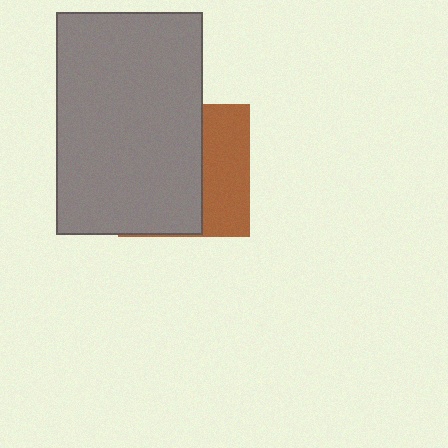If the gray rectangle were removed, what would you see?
You would see the complete brown square.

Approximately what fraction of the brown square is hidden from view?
Roughly 64% of the brown square is hidden behind the gray rectangle.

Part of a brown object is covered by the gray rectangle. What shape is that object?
It is a square.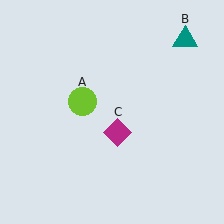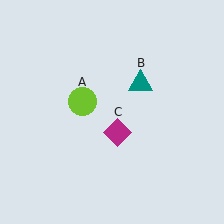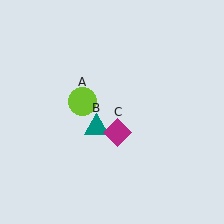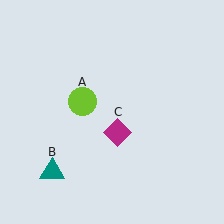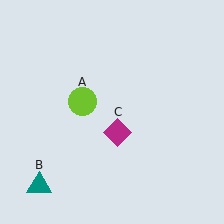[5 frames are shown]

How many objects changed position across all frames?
1 object changed position: teal triangle (object B).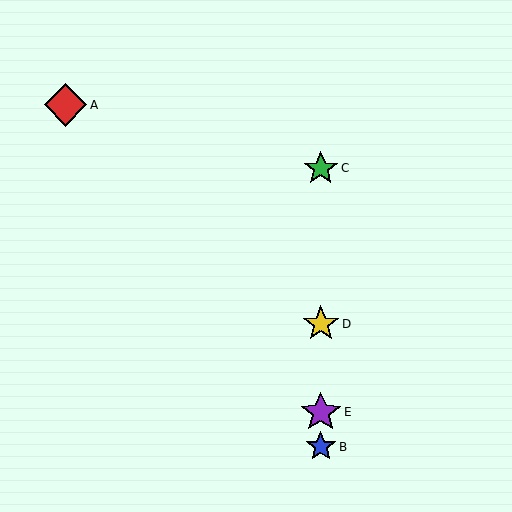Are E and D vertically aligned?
Yes, both are at x≈321.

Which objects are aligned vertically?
Objects B, C, D, E are aligned vertically.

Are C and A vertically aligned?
No, C is at x≈321 and A is at x≈65.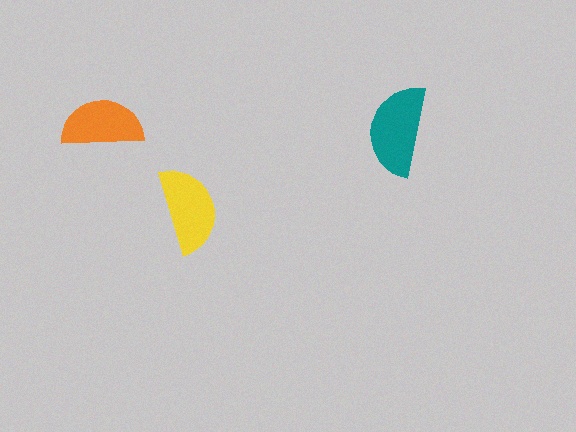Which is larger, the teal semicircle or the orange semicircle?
The teal one.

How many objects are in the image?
There are 3 objects in the image.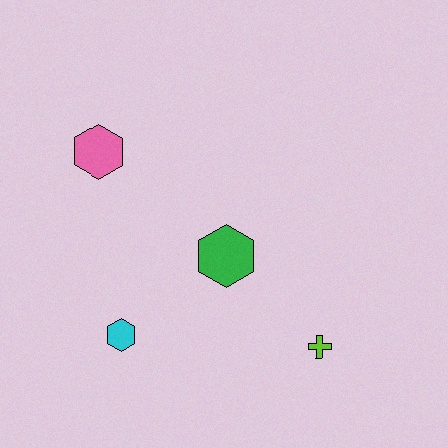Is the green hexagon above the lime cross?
Yes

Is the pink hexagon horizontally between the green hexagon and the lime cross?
No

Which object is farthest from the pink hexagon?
The lime cross is farthest from the pink hexagon.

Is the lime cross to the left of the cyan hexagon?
No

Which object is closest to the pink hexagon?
The green hexagon is closest to the pink hexagon.